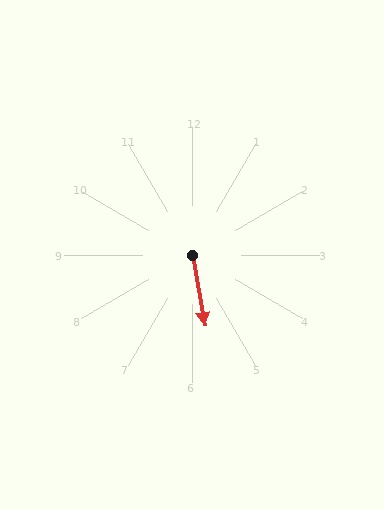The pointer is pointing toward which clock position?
Roughly 6 o'clock.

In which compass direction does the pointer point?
South.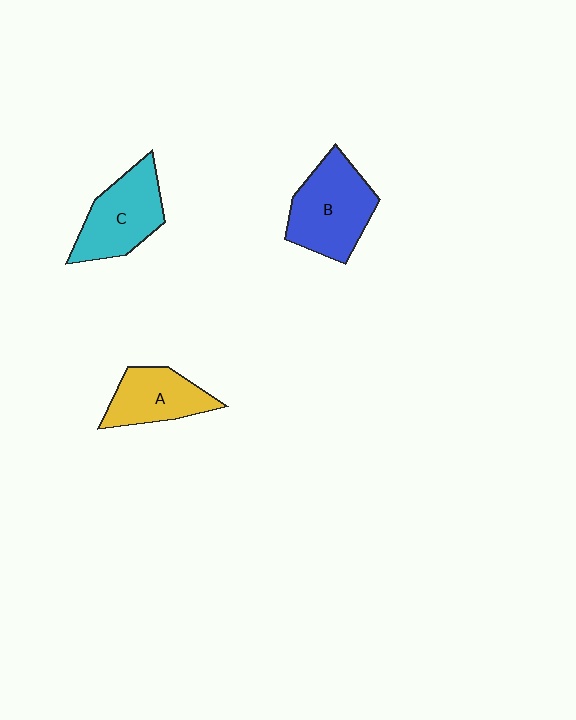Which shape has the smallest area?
Shape A (yellow).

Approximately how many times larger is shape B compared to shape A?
Approximately 1.4 times.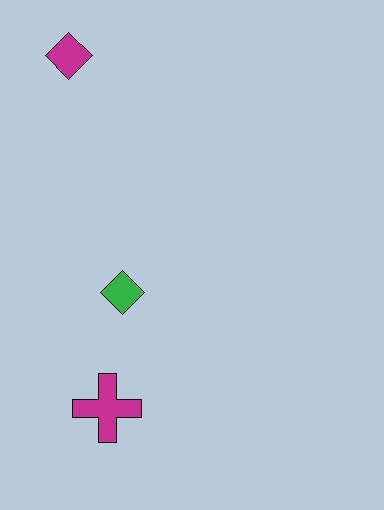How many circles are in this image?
There are no circles.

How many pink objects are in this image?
There are no pink objects.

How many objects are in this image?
There are 3 objects.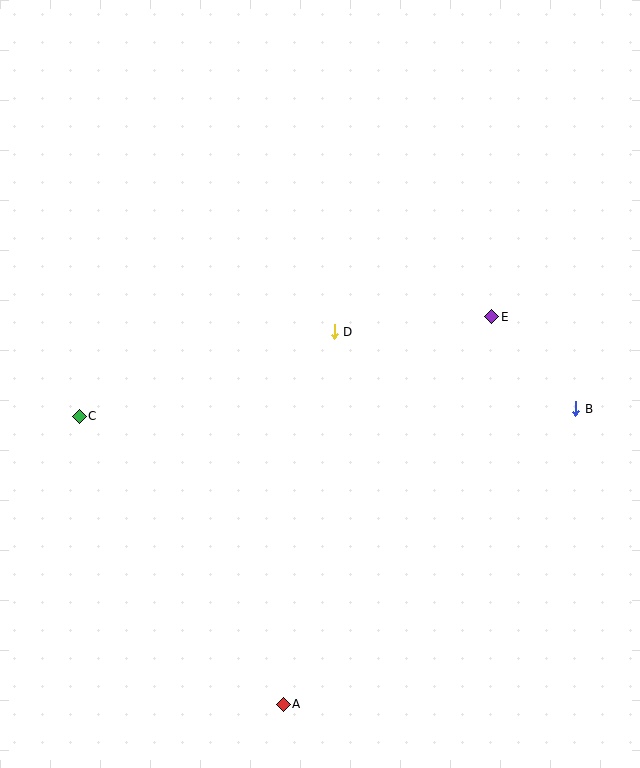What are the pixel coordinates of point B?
Point B is at (576, 409).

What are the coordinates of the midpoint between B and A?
The midpoint between B and A is at (430, 557).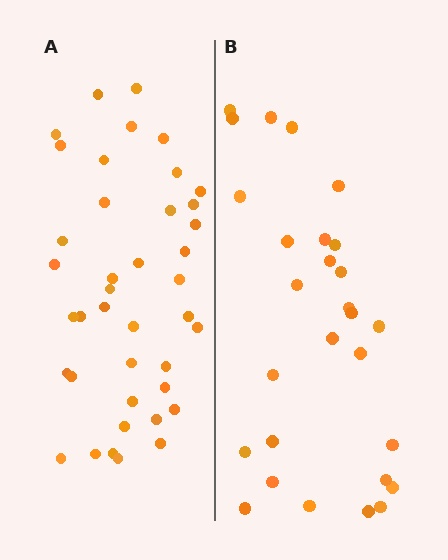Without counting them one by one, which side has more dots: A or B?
Region A (the left region) has more dots.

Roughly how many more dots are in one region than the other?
Region A has roughly 12 or so more dots than region B.